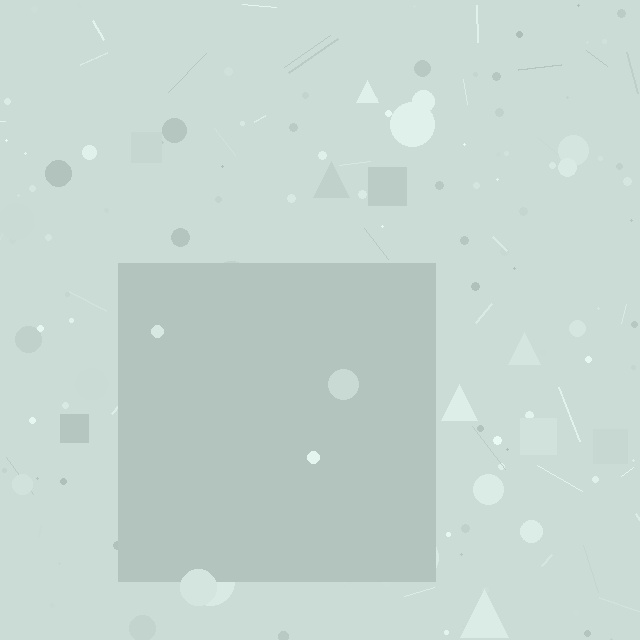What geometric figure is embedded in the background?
A square is embedded in the background.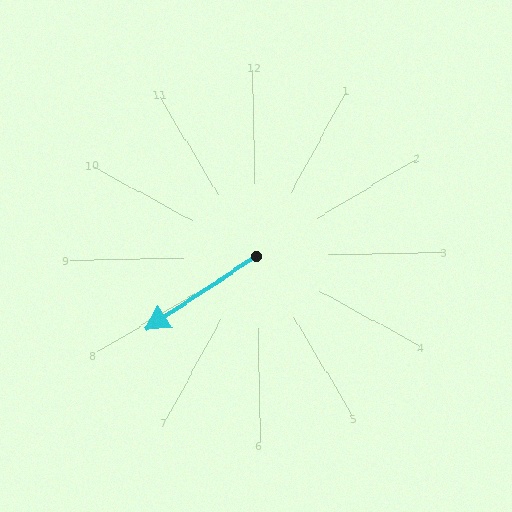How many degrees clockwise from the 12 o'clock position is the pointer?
Approximately 238 degrees.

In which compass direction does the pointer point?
Southwest.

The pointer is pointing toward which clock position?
Roughly 8 o'clock.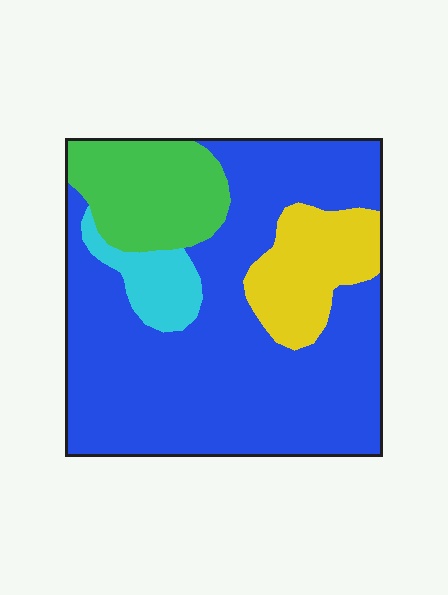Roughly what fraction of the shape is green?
Green takes up about one sixth (1/6) of the shape.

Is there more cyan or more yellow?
Yellow.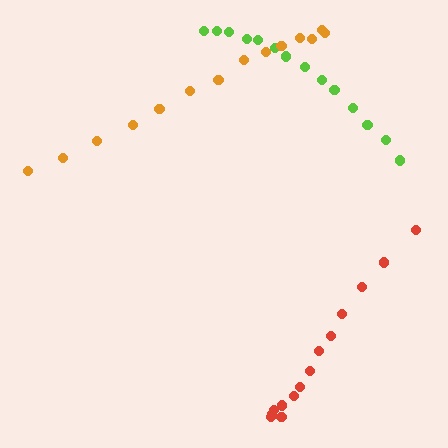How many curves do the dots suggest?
There are 3 distinct paths.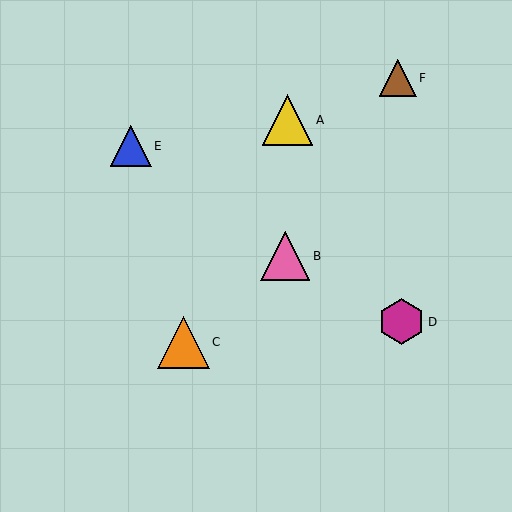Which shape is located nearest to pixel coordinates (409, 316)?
The magenta hexagon (labeled D) at (402, 322) is nearest to that location.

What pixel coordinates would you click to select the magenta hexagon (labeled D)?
Click at (402, 322) to select the magenta hexagon D.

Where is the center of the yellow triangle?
The center of the yellow triangle is at (287, 120).